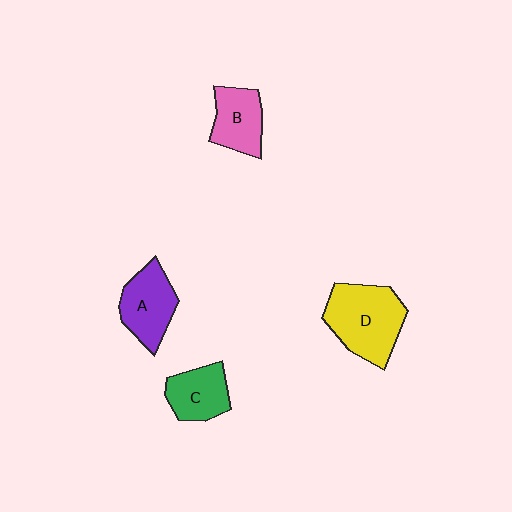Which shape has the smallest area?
Shape C (green).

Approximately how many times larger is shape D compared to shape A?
Approximately 1.4 times.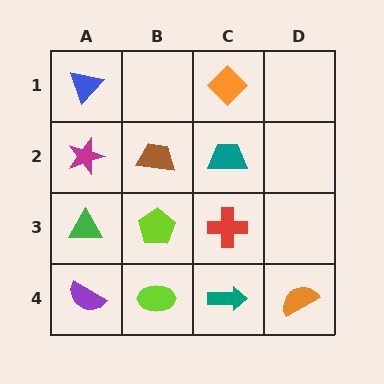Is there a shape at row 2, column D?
No, that cell is empty.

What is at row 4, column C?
A teal arrow.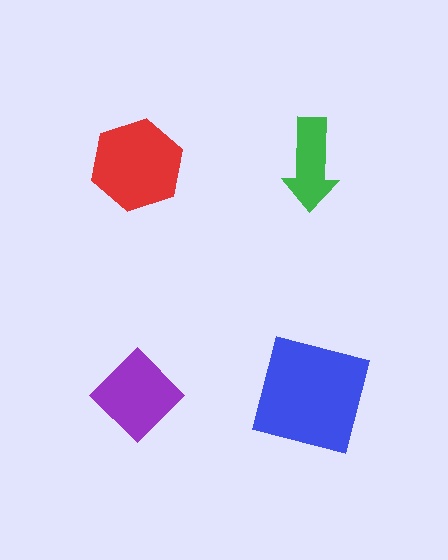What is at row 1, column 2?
A green arrow.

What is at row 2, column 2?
A blue square.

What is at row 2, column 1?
A purple diamond.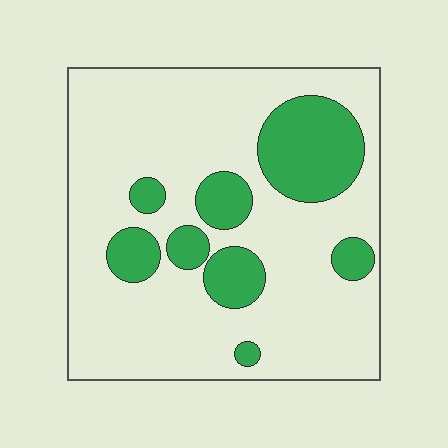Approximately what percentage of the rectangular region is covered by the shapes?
Approximately 20%.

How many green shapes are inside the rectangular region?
8.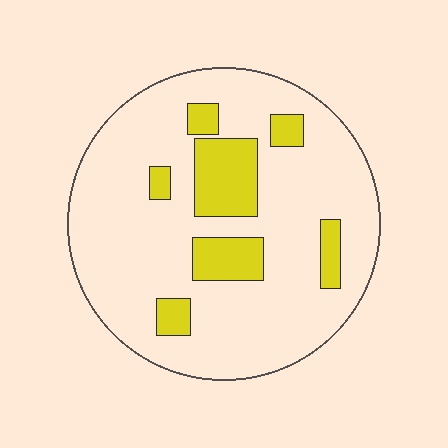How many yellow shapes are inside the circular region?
7.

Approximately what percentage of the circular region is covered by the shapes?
Approximately 20%.